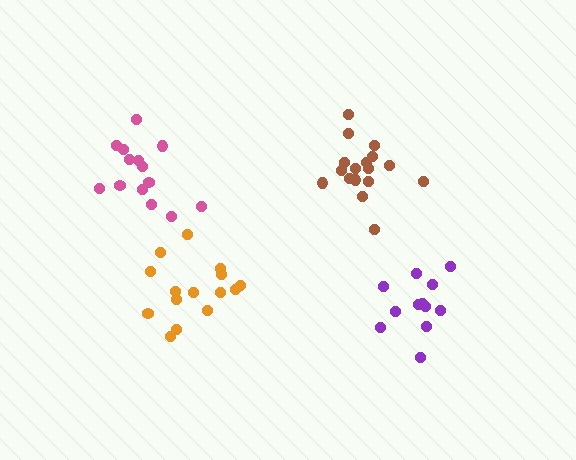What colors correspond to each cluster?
The clusters are colored: purple, pink, orange, brown.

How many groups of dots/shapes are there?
There are 4 groups.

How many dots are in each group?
Group 1: 12 dots, Group 2: 14 dots, Group 3: 15 dots, Group 4: 17 dots (58 total).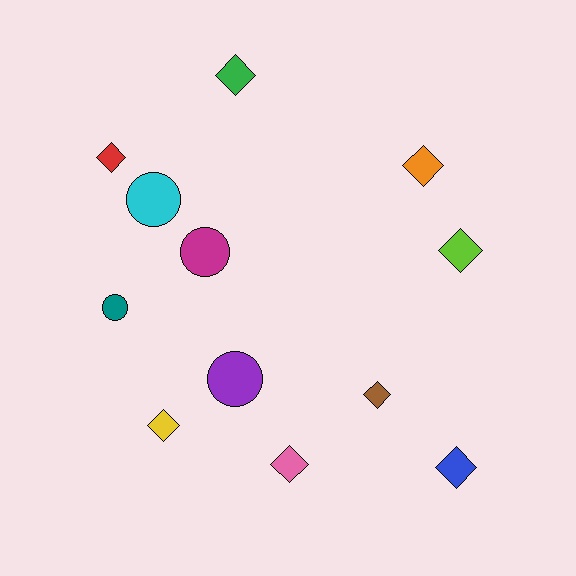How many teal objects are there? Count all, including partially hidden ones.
There is 1 teal object.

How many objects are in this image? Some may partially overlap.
There are 12 objects.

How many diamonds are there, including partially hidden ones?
There are 8 diamonds.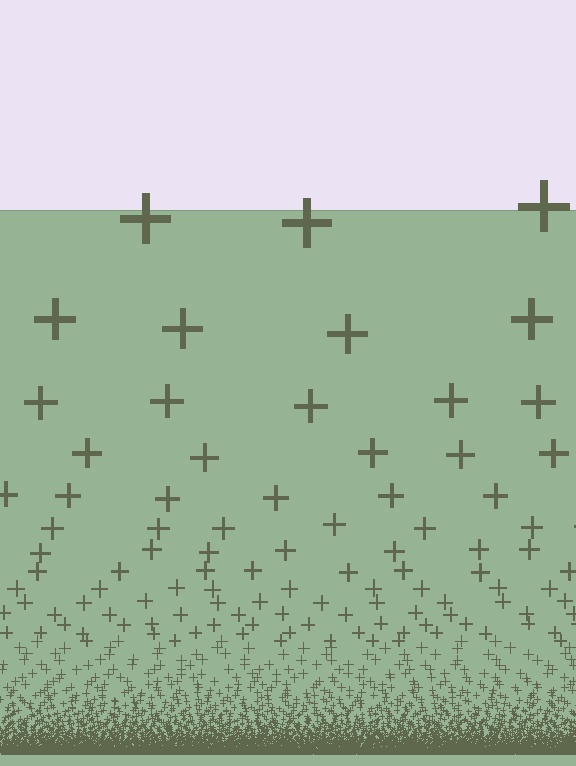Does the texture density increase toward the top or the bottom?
Density increases toward the bottom.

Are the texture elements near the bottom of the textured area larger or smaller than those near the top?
Smaller. The gradient is inverted — elements near the bottom are smaller and denser.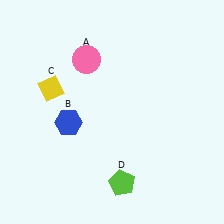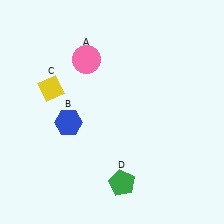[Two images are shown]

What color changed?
The pentagon (D) changed from lime in Image 1 to green in Image 2.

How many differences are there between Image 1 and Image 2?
There is 1 difference between the two images.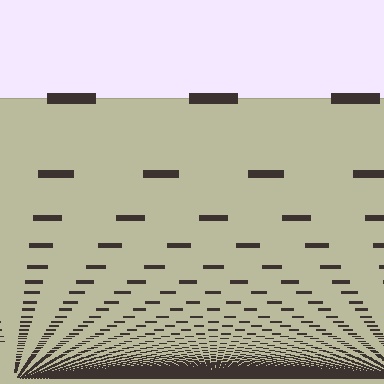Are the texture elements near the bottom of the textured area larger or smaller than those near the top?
Smaller. The gradient is inverted — elements near the bottom are smaller and denser.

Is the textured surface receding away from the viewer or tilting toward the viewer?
The surface appears to tilt toward the viewer. Texture elements get larger and sparser toward the top.